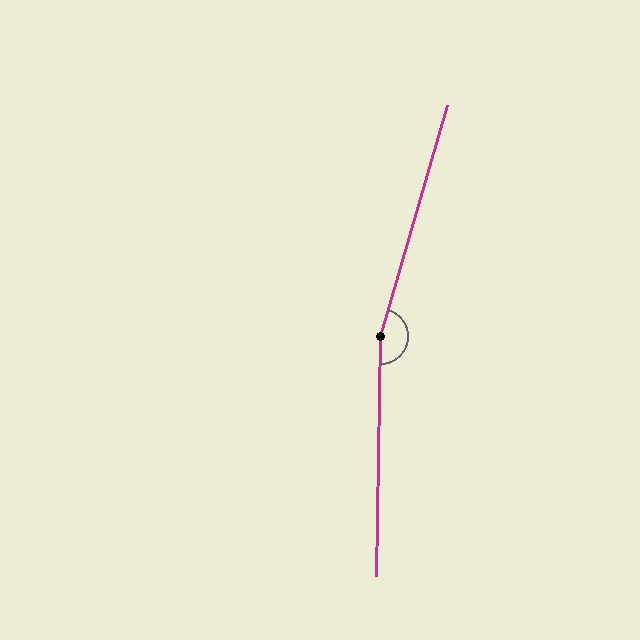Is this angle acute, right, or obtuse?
It is obtuse.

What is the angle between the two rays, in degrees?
Approximately 164 degrees.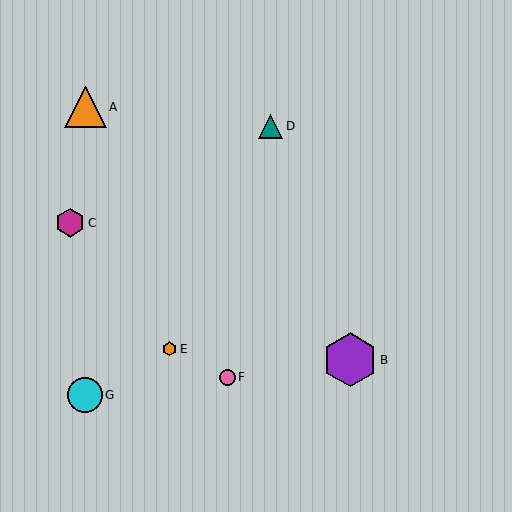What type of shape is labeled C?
Shape C is a magenta hexagon.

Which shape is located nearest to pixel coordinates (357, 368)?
The purple hexagon (labeled B) at (350, 360) is nearest to that location.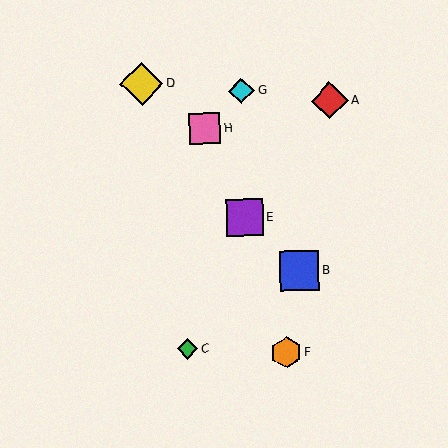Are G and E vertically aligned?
Yes, both are at x≈241.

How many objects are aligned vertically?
2 objects (E, G) are aligned vertically.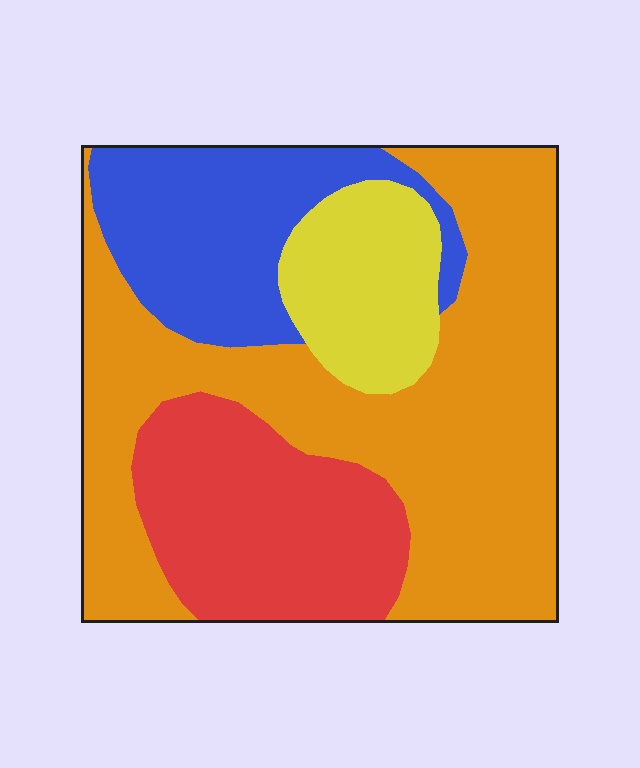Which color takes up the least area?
Yellow, at roughly 10%.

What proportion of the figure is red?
Red takes up between a sixth and a third of the figure.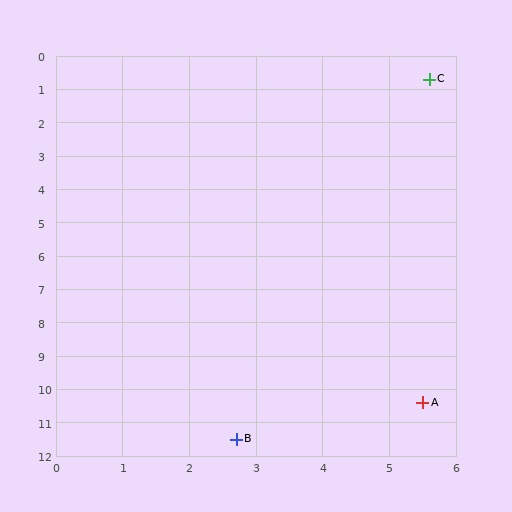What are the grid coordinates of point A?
Point A is at approximately (5.5, 10.4).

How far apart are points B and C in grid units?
Points B and C are about 11.2 grid units apart.